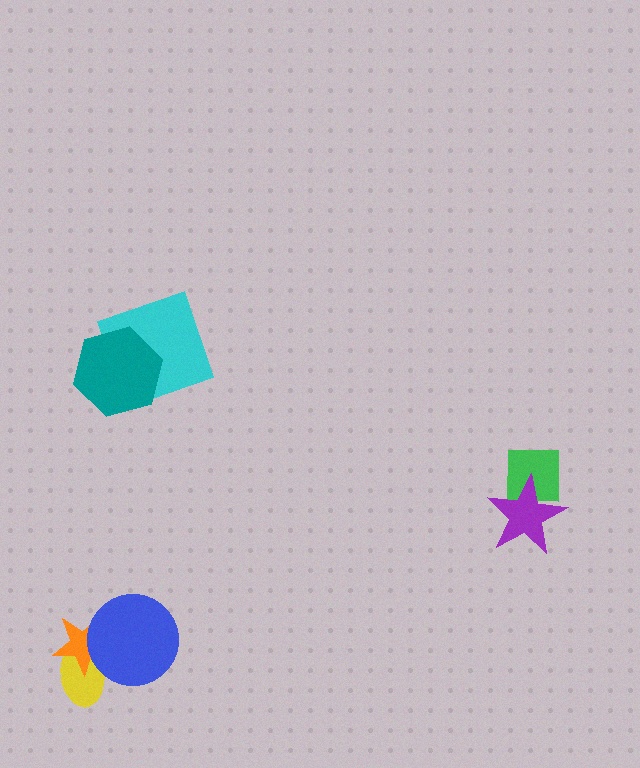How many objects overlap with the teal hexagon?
1 object overlaps with the teal hexagon.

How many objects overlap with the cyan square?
1 object overlaps with the cyan square.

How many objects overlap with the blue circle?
2 objects overlap with the blue circle.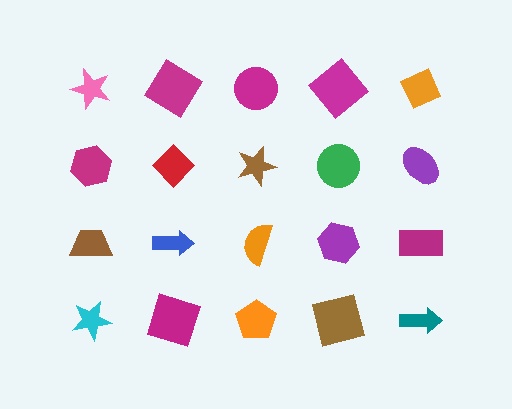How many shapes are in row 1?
5 shapes.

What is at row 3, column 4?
A purple hexagon.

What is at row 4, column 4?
A brown square.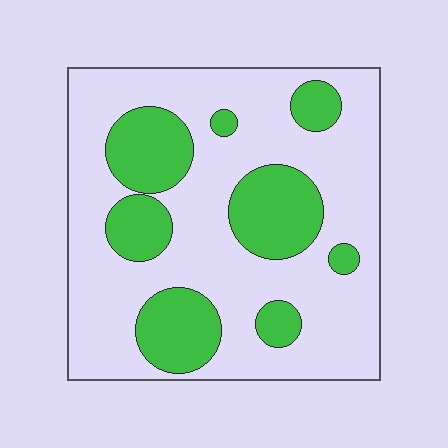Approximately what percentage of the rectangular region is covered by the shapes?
Approximately 30%.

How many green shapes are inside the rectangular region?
8.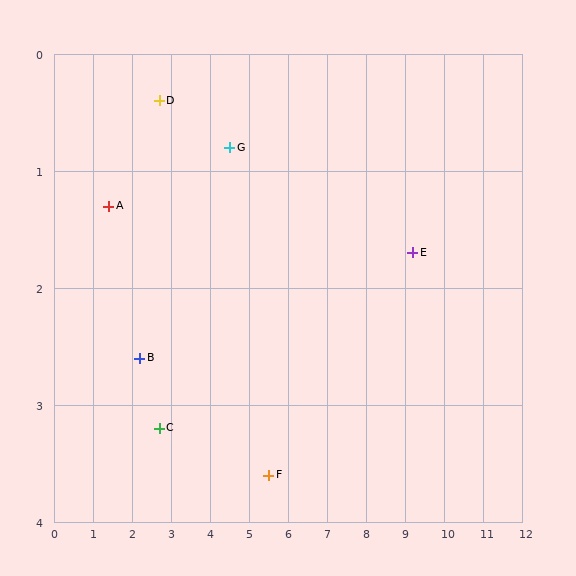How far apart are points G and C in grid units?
Points G and C are about 3.0 grid units apart.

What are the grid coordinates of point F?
Point F is at approximately (5.5, 3.6).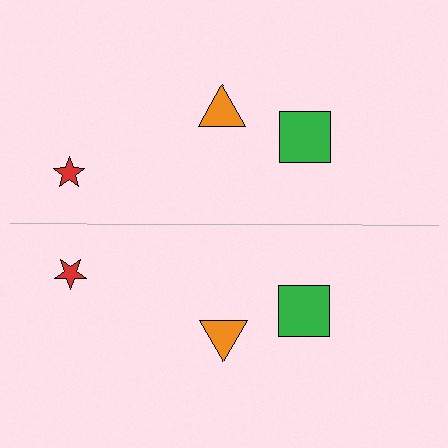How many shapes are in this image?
There are 6 shapes in this image.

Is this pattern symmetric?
Yes, this pattern has bilateral (reflection) symmetry.